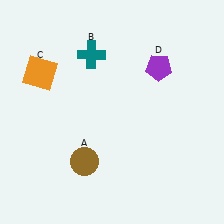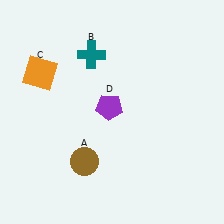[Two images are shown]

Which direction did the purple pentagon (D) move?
The purple pentagon (D) moved left.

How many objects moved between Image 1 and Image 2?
1 object moved between the two images.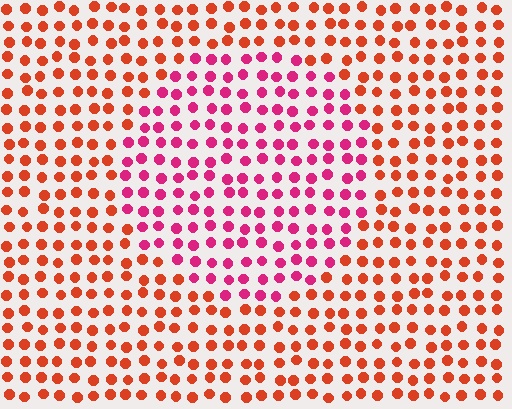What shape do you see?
I see a circle.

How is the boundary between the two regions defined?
The boundary is defined purely by a slight shift in hue (about 40 degrees). Spacing, size, and orientation are identical on both sides.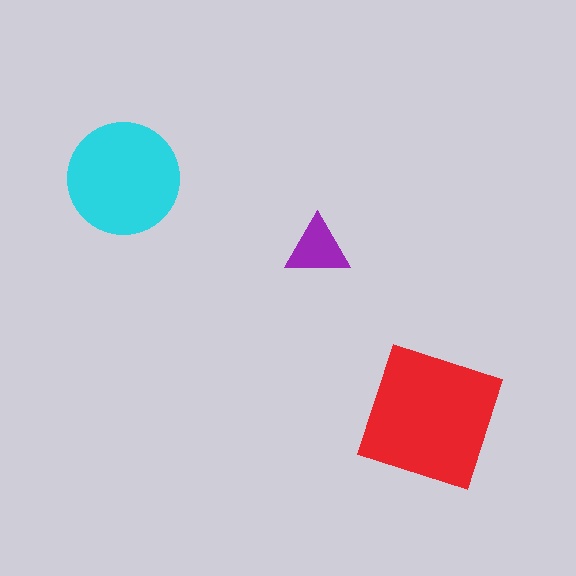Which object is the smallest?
The purple triangle.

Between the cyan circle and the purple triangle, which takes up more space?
The cyan circle.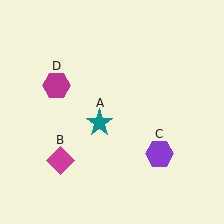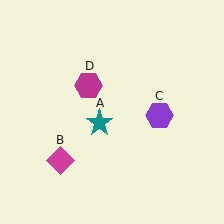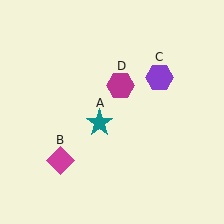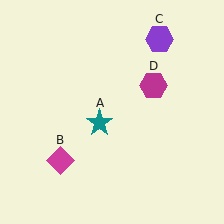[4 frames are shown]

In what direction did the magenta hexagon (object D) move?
The magenta hexagon (object D) moved right.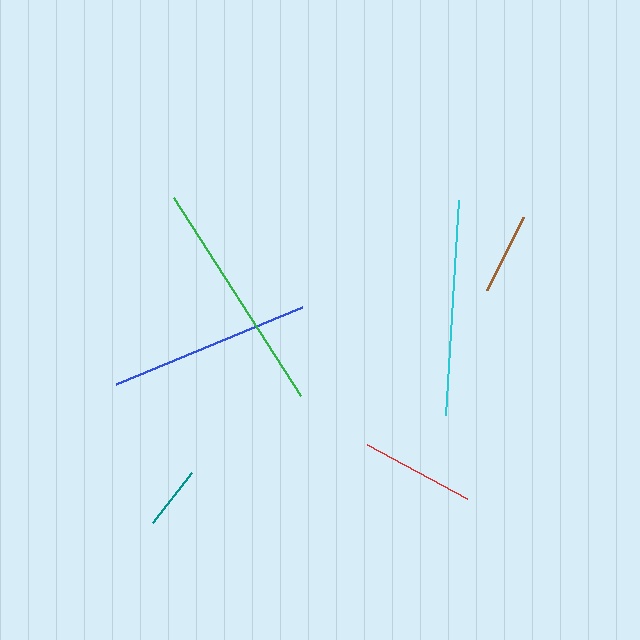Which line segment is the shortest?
The teal line is the shortest at approximately 63 pixels.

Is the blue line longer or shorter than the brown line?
The blue line is longer than the brown line.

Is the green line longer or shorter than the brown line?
The green line is longer than the brown line.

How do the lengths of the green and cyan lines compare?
The green and cyan lines are approximately the same length.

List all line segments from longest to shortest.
From longest to shortest: green, cyan, blue, red, brown, teal.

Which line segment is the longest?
The green line is the longest at approximately 236 pixels.